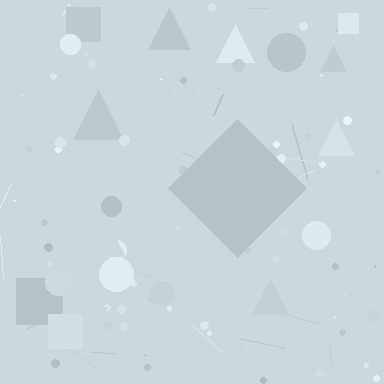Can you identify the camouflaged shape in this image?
The camouflaged shape is a diamond.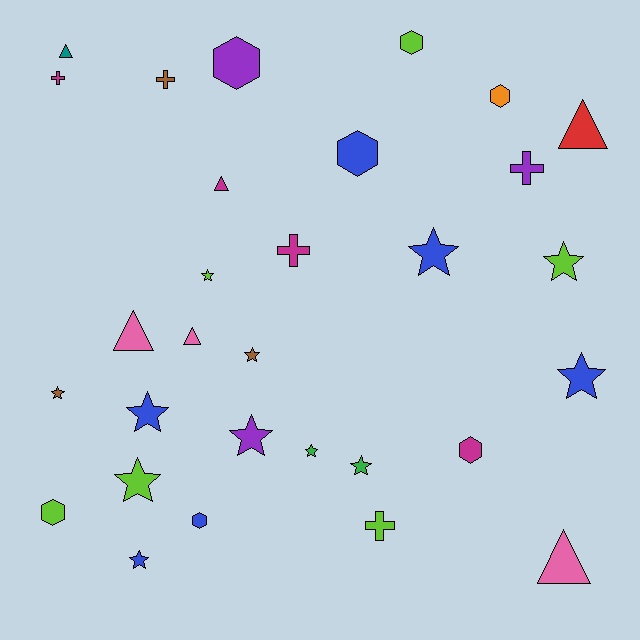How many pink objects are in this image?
There are 3 pink objects.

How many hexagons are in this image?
There are 7 hexagons.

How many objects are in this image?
There are 30 objects.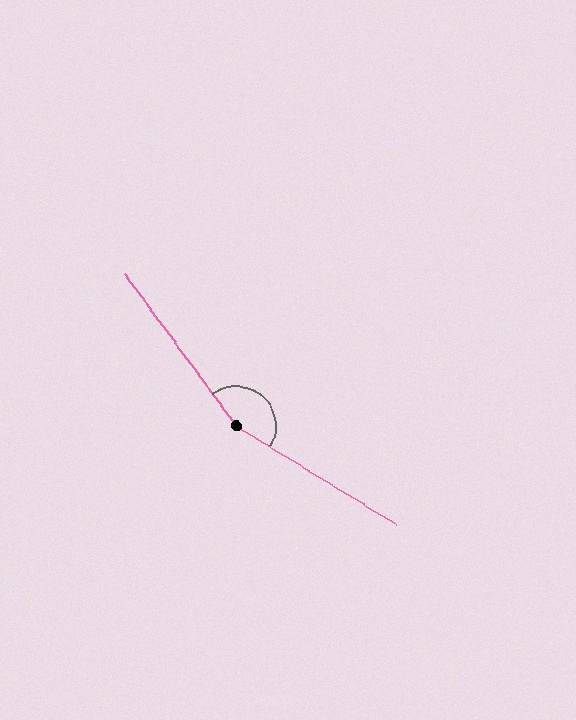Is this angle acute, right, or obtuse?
It is obtuse.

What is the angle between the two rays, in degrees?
Approximately 157 degrees.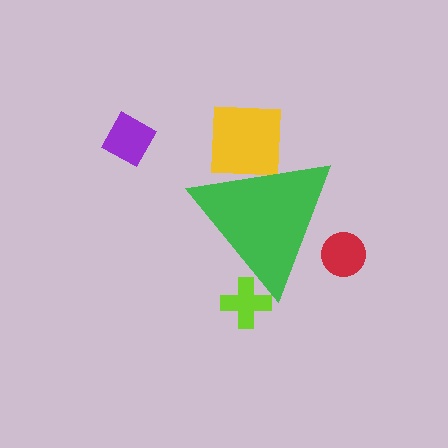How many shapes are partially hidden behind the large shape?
3 shapes are partially hidden.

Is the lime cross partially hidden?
Yes, the lime cross is partially hidden behind the green triangle.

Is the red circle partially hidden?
Yes, the red circle is partially hidden behind the green triangle.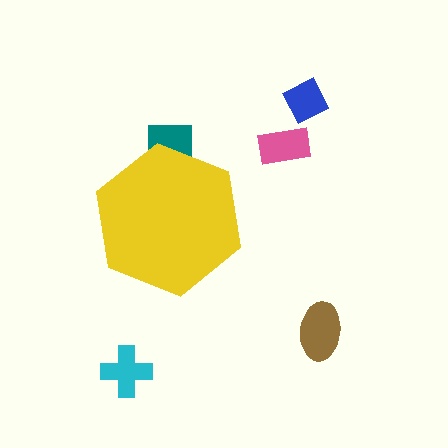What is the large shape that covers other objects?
A yellow hexagon.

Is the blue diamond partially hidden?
No, the blue diamond is fully visible.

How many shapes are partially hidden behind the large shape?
1 shape is partially hidden.